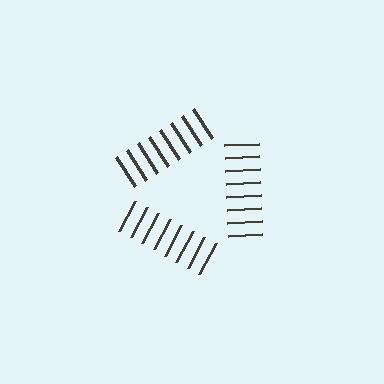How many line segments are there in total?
24 — 8 along each of the 3 edges.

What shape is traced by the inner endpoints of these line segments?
An illusory triangle — the line segments terminate on its edges but no continuous stroke is drawn.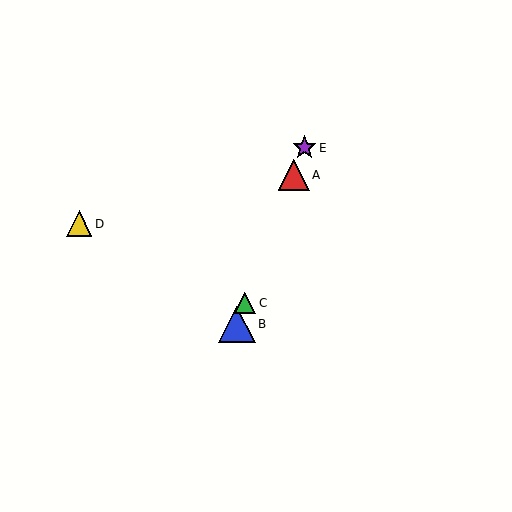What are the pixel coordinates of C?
Object C is at (245, 303).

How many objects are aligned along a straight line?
4 objects (A, B, C, E) are aligned along a straight line.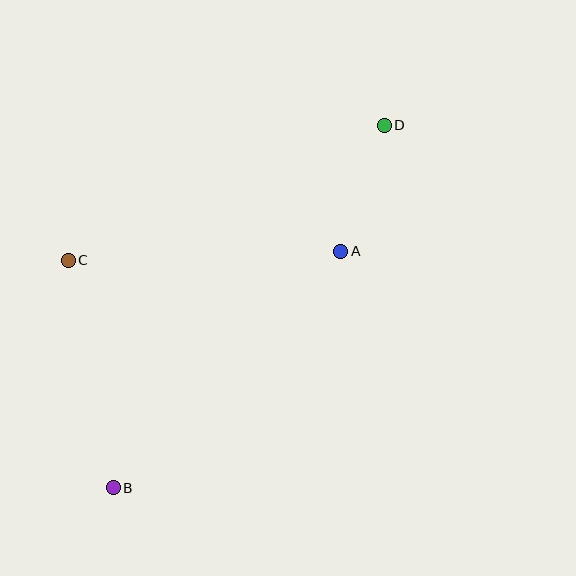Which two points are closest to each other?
Points A and D are closest to each other.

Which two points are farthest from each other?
Points B and D are farthest from each other.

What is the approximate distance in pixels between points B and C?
The distance between B and C is approximately 232 pixels.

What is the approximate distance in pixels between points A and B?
The distance between A and B is approximately 328 pixels.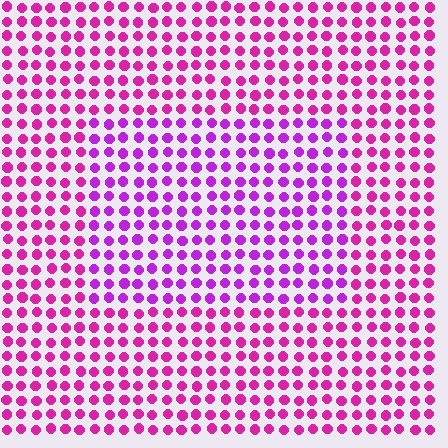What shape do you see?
I see a rectangle.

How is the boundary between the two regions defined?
The boundary is defined purely by a slight shift in hue (about 27 degrees). Spacing, size, and orientation are identical on both sides.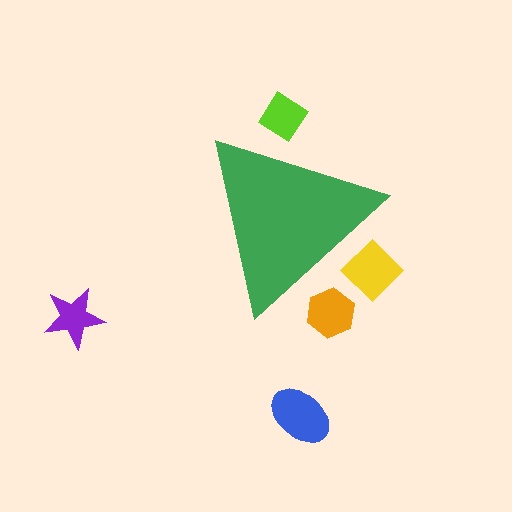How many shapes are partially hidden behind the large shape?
3 shapes are partially hidden.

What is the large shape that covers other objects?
A green triangle.